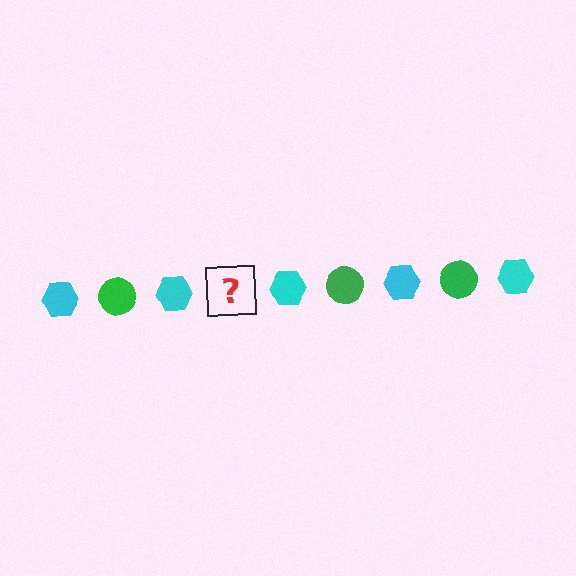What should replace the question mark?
The question mark should be replaced with a green circle.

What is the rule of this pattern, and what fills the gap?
The rule is that the pattern alternates between cyan hexagon and green circle. The gap should be filled with a green circle.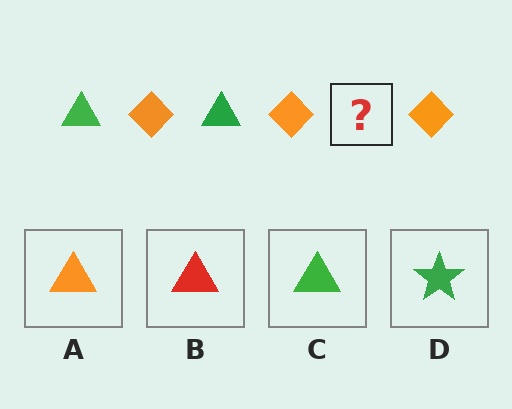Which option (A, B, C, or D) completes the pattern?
C.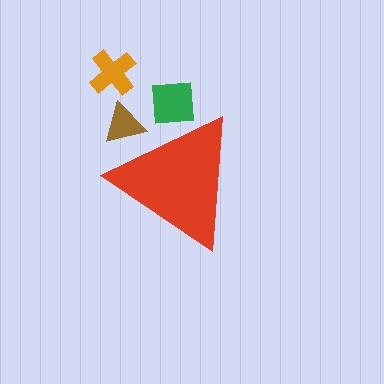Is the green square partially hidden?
Yes, the green square is partially hidden behind the red triangle.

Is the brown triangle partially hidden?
Yes, the brown triangle is partially hidden behind the red triangle.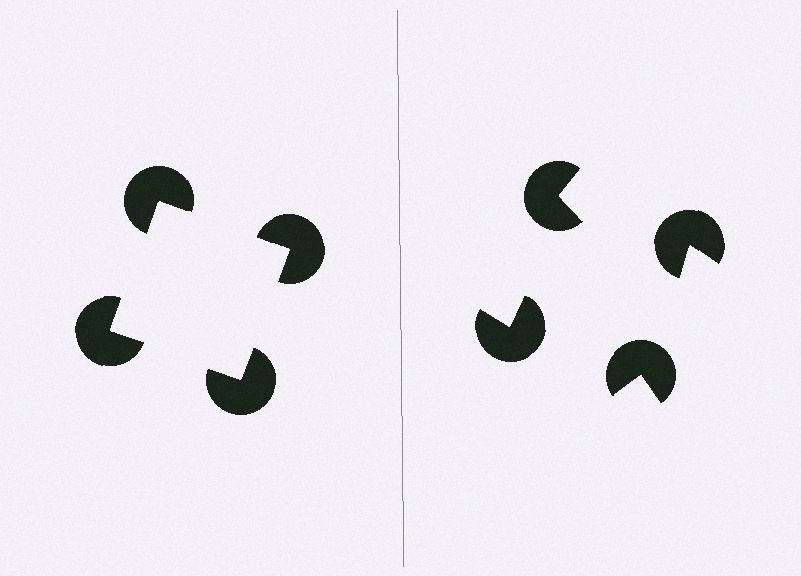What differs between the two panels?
The pac-man discs are positioned identically on both sides; only the wedge orientations differ. On the left they align to a square; on the right they are misaligned.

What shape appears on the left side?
An illusory square.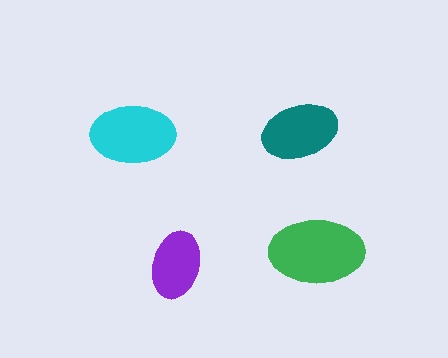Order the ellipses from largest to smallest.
the green one, the cyan one, the teal one, the purple one.